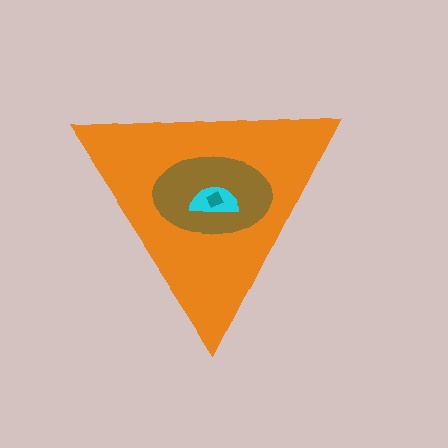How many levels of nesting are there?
4.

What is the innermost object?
The teal square.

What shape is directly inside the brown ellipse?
The cyan semicircle.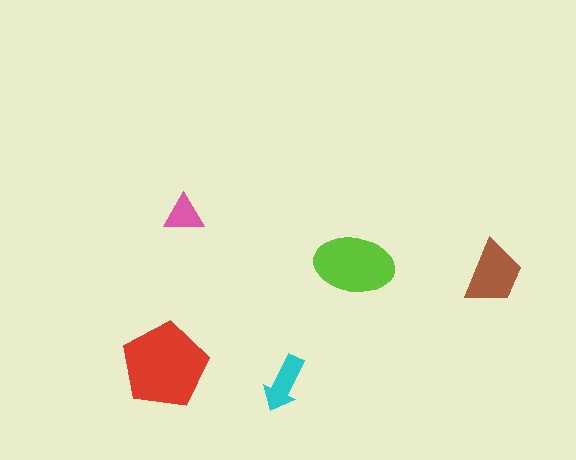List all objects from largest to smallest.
The red pentagon, the lime ellipse, the brown trapezoid, the cyan arrow, the pink triangle.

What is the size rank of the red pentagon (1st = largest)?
1st.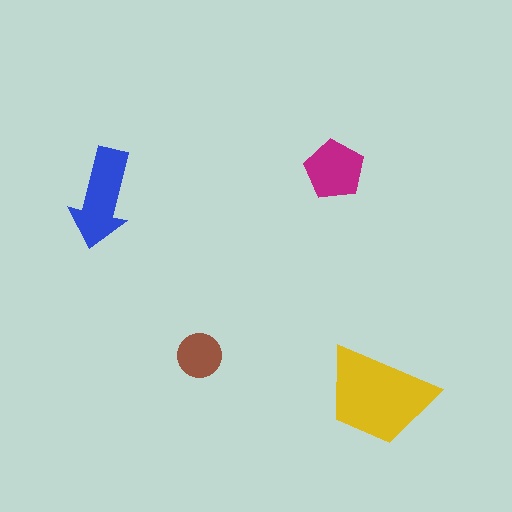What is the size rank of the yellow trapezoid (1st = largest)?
1st.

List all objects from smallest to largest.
The brown circle, the magenta pentagon, the blue arrow, the yellow trapezoid.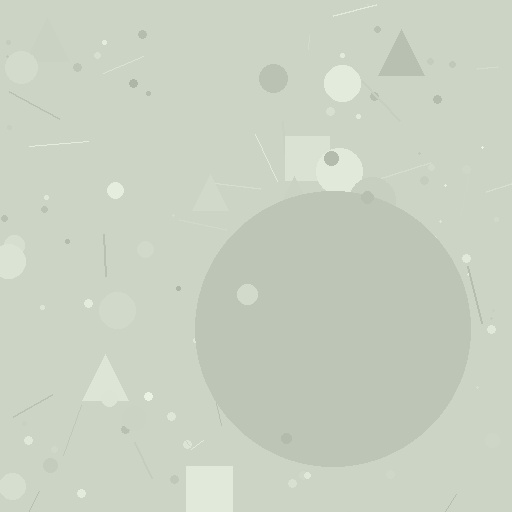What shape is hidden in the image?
A circle is hidden in the image.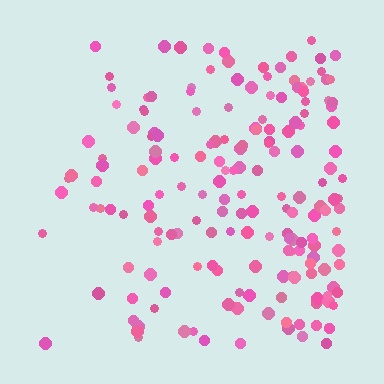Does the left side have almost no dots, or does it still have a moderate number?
Still a moderate number, just noticeably fewer than the right.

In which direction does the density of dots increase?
From left to right, with the right side densest.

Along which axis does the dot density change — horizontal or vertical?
Horizontal.